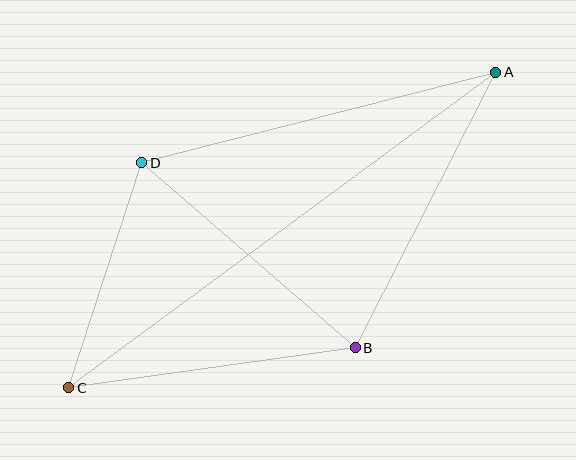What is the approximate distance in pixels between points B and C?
The distance between B and C is approximately 290 pixels.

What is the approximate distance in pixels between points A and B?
The distance between A and B is approximately 309 pixels.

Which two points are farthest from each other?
Points A and C are farthest from each other.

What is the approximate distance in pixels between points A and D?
The distance between A and D is approximately 365 pixels.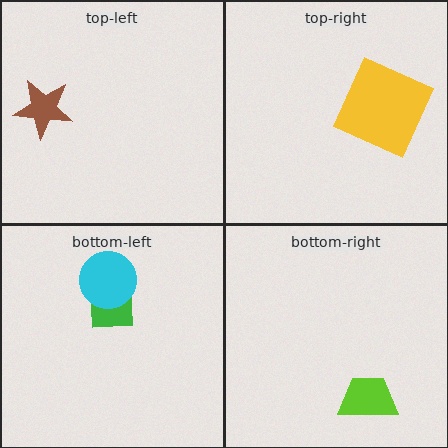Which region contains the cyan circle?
The bottom-left region.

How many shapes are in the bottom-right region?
1.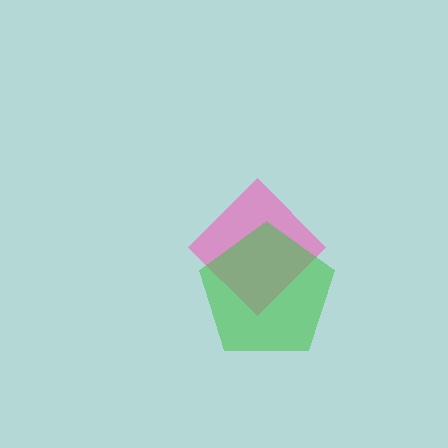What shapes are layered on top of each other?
The layered shapes are: a pink diamond, a green pentagon.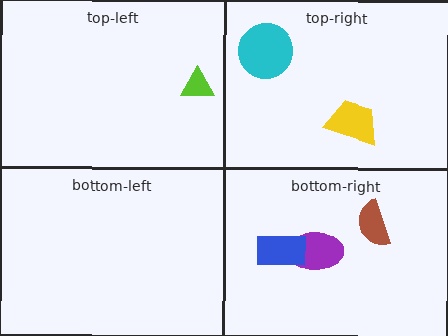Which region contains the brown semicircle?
The bottom-right region.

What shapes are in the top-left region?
The lime triangle.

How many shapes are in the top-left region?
1.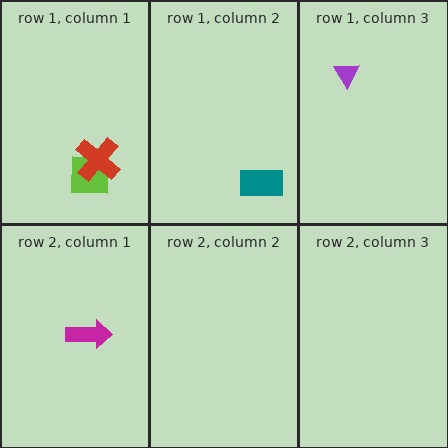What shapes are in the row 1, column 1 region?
The lime square, the red cross.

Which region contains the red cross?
The row 1, column 1 region.